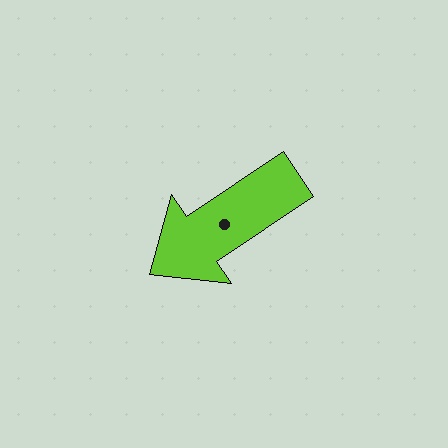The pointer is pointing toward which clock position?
Roughly 8 o'clock.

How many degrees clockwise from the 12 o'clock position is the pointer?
Approximately 236 degrees.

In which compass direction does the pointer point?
Southwest.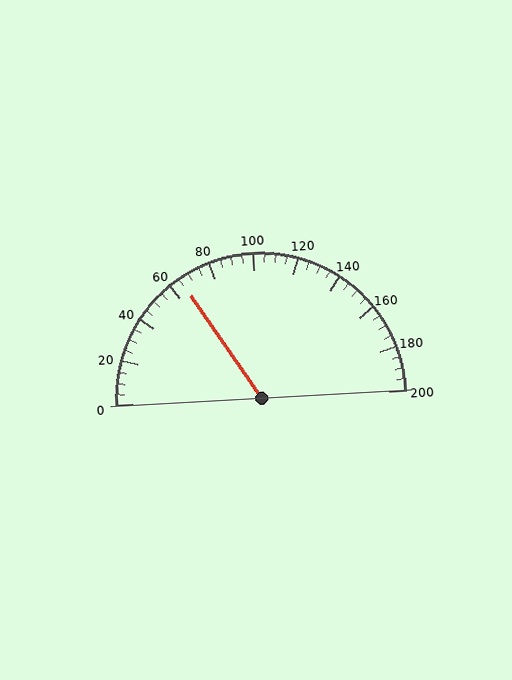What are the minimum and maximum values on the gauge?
The gauge ranges from 0 to 200.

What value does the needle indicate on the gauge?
The needle indicates approximately 65.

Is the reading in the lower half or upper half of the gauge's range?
The reading is in the lower half of the range (0 to 200).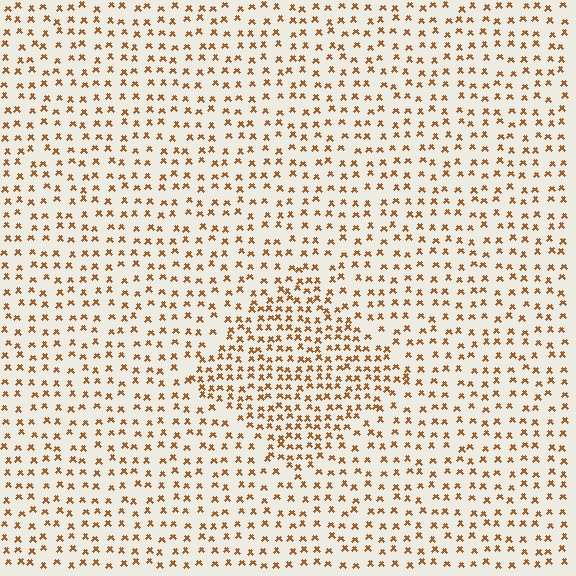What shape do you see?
I see a diamond.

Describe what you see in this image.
The image contains small brown elements arranged at two different densities. A diamond-shaped region is visible where the elements are more densely packed than the surrounding area.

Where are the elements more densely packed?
The elements are more densely packed inside the diamond boundary.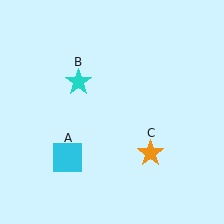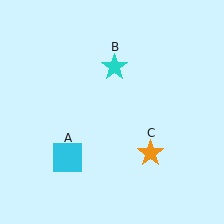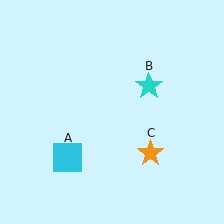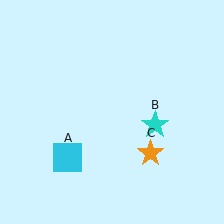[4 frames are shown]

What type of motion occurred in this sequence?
The cyan star (object B) rotated clockwise around the center of the scene.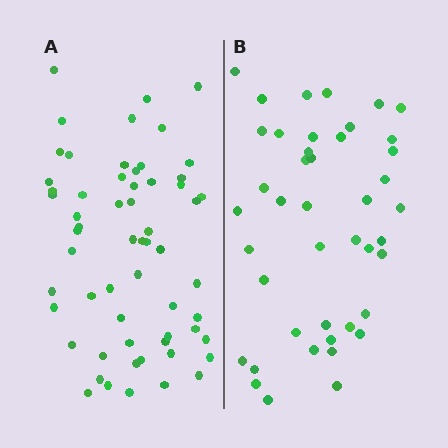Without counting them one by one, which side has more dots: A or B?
Region A (the left region) has more dots.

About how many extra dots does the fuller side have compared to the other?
Region A has approximately 15 more dots than region B.